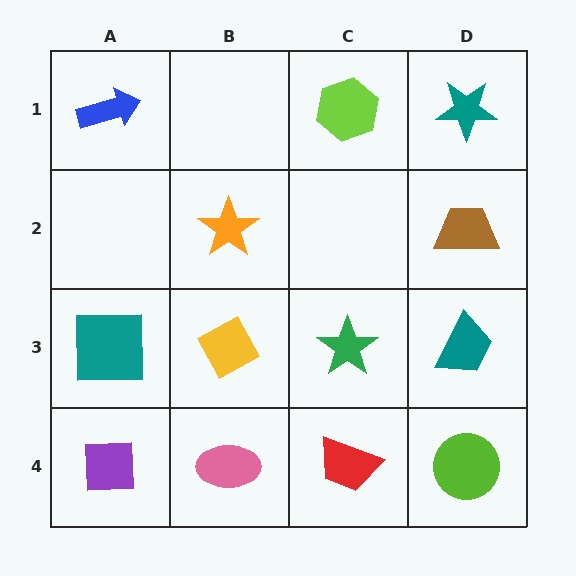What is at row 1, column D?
A teal star.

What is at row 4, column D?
A lime circle.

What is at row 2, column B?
An orange star.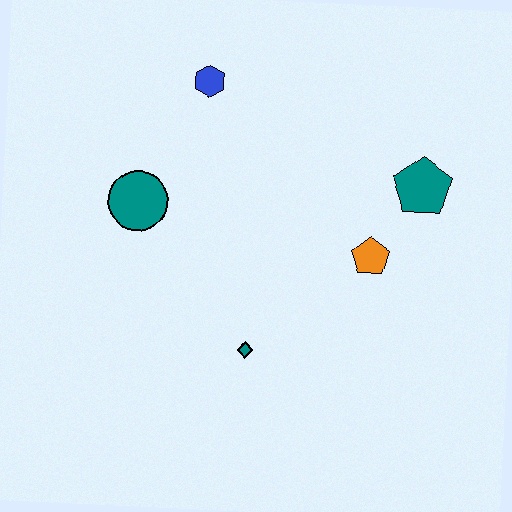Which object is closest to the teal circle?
The blue hexagon is closest to the teal circle.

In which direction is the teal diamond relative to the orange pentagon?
The teal diamond is to the left of the orange pentagon.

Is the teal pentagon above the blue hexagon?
No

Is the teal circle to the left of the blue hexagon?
Yes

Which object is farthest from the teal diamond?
The blue hexagon is farthest from the teal diamond.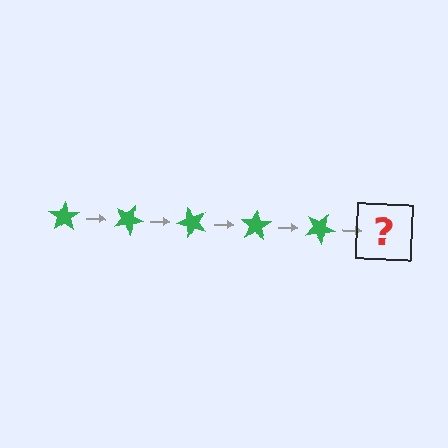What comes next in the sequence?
The next element should be a green star rotated 125 degrees.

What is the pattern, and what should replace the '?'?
The pattern is that the star rotates 25 degrees each step. The '?' should be a green star rotated 125 degrees.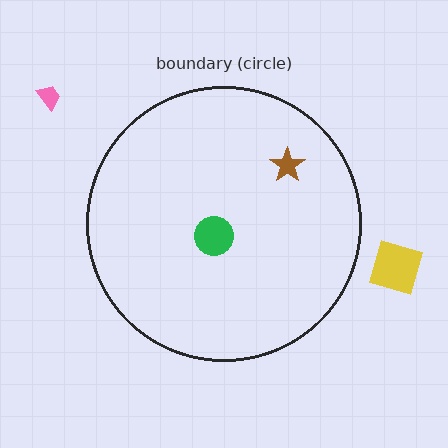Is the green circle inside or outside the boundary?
Inside.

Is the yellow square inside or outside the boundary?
Outside.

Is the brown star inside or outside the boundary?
Inside.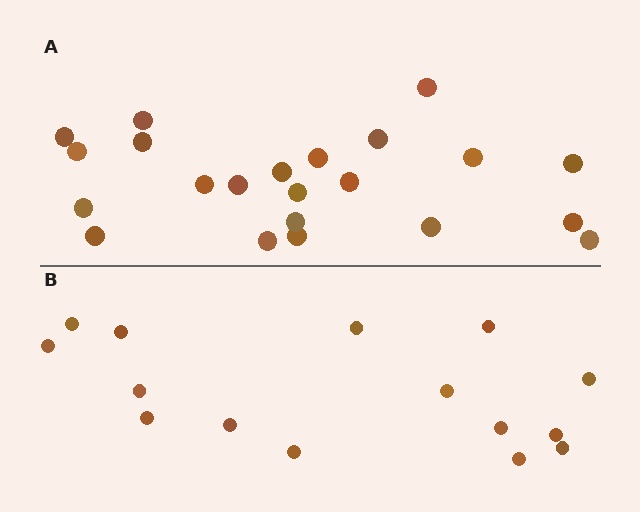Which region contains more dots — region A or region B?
Region A (the top region) has more dots.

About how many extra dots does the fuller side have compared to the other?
Region A has roughly 8 or so more dots than region B.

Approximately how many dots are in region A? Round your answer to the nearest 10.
About 20 dots. (The exact count is 22, which rounds to 20.)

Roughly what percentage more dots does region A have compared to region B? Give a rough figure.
About 45% more.